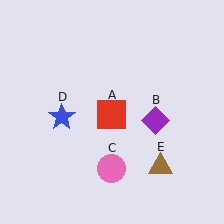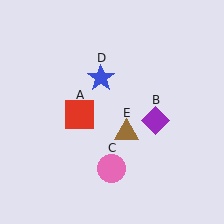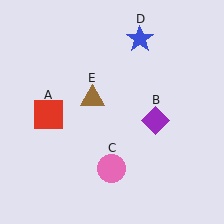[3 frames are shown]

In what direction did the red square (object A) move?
The red square (object A) moved left.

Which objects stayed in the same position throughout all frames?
Purple diamond (object B) and pink circle (object C) remained stationary.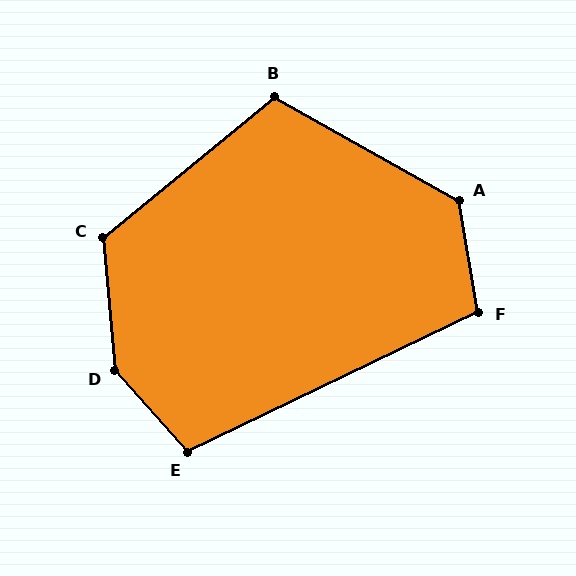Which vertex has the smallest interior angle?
F, at approximately 106 degrees.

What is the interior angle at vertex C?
Approximately 124 degrees (obtuse).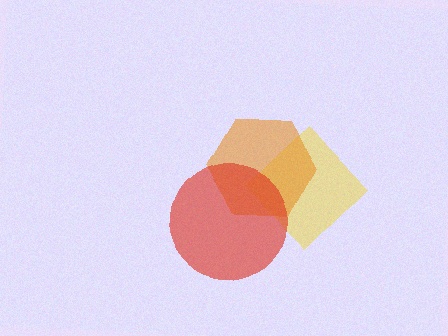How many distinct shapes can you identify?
There are 3 distinct shapes: a yellow diamond, an orange hexagon, a red circle.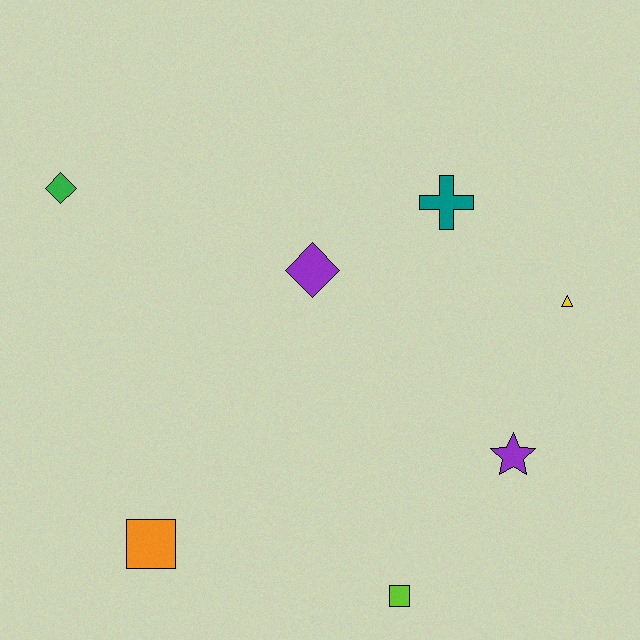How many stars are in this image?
There is 1 star.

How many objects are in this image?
There are 7 objects.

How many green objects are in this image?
There is 1 green object.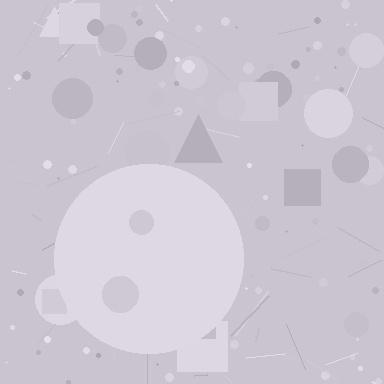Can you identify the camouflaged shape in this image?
The camouflaged shape is a circle.